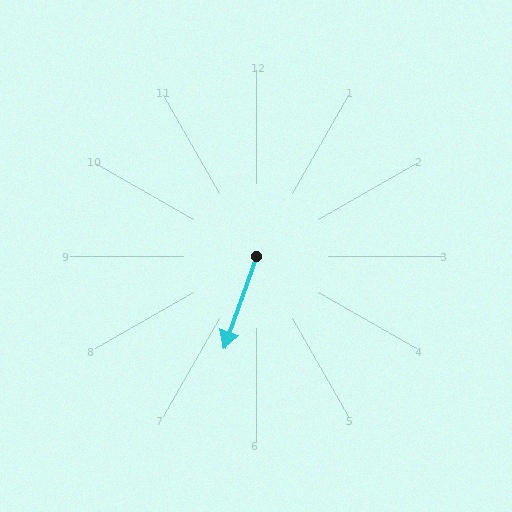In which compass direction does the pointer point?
South.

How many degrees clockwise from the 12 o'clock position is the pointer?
Approximately 199 degrees.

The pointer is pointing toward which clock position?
Roughly 7 o'clock.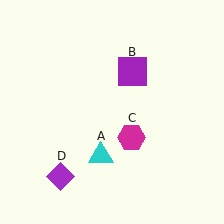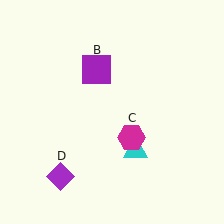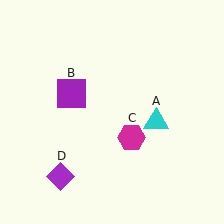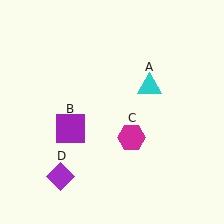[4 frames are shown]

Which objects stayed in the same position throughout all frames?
Magenta hexagon (object C) and purple diamond (object D) remained stationary.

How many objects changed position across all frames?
2 objects changed position: cyan triangle (object A), purple square (object B).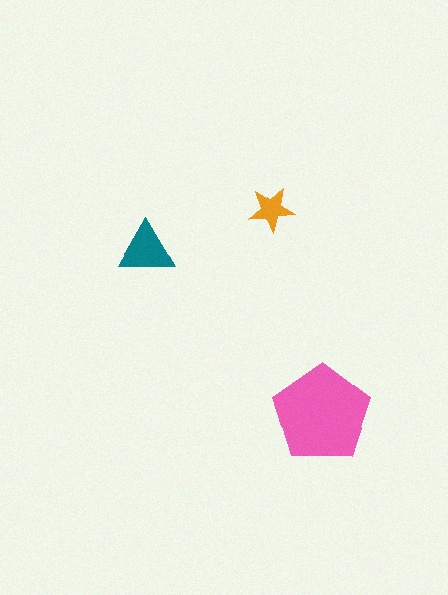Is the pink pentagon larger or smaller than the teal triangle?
Larger.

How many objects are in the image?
There are 3 objects in the image.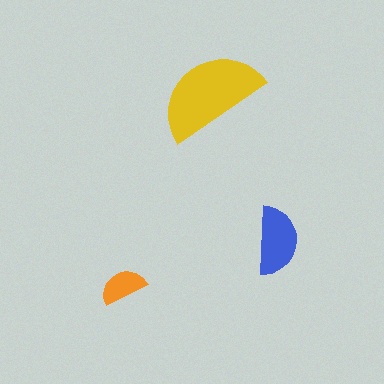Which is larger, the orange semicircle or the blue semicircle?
The blue one.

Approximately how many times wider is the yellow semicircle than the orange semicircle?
About 2.5 times wider.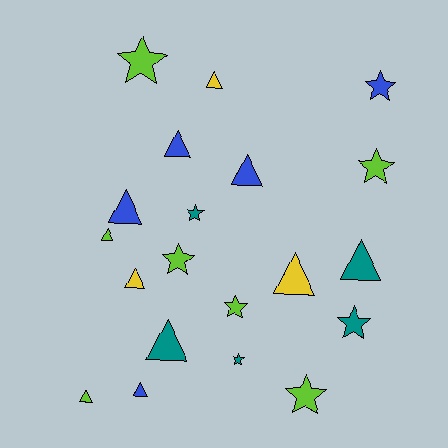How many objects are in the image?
There are 20 objects.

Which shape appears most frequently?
Triangle, with 11 objects.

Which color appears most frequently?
Lime, with 7 objects.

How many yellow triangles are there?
There are 3 yellow triangles.